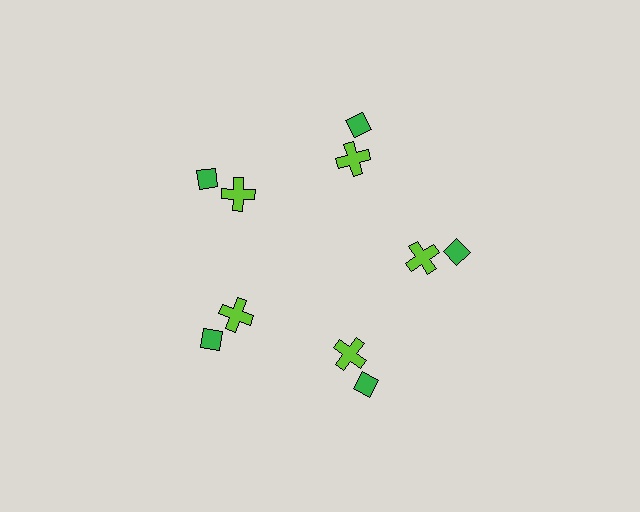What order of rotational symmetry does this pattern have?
This pattern has 5-fold rotational symmetry.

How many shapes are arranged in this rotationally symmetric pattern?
There are 10 shapes, arranged in 5 groups of 2.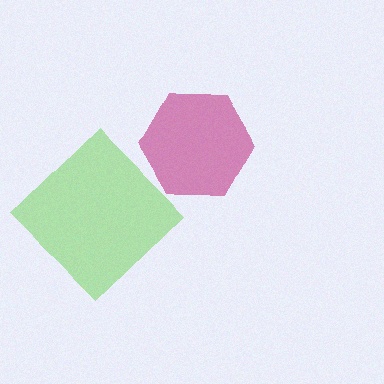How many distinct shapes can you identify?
There are 2 distinct shapes: a magenta hexagon, a lime diamond.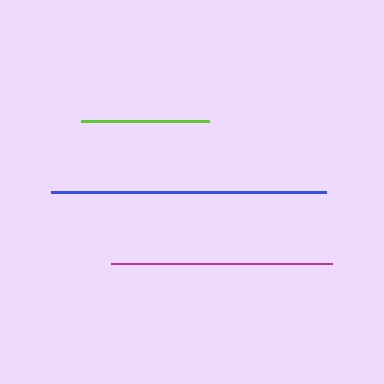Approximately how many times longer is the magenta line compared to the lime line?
The magenta line is approximately 1.7 times the length of the lime line.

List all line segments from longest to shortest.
From longest to shortest: blue, magenta, lime.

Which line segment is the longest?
The blue line is the longest at approximately 275 pixels.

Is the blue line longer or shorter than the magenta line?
The blue line is longer than the magenta line.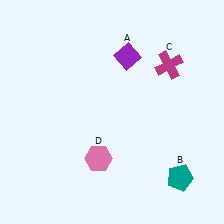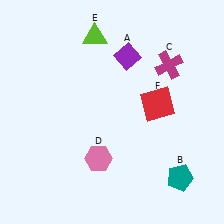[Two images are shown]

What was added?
A lime triangle (E), a red square (F) were added in Image 2.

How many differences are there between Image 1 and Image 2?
There are 2 differences between the two images.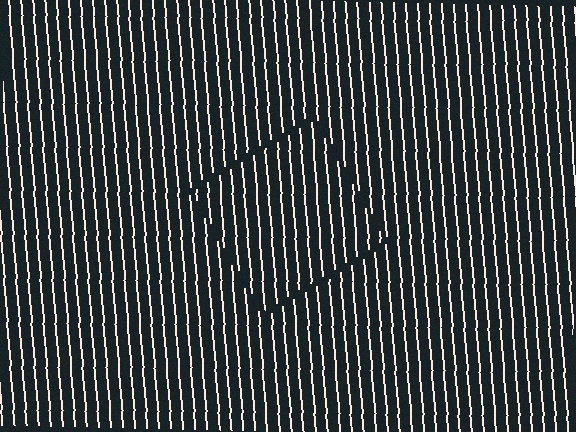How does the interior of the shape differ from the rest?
The interior of the shape contains the same grating, shifted by half a period — the contour is defined by the phase discontinuity where line-ends from the inner and outer gratings abut.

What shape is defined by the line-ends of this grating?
An illusory square. The interior of the shape contains the same grating, shifted by half a period — the contour is defined by the phase discontinuity where line-ends from the inner and outer gratings abut.